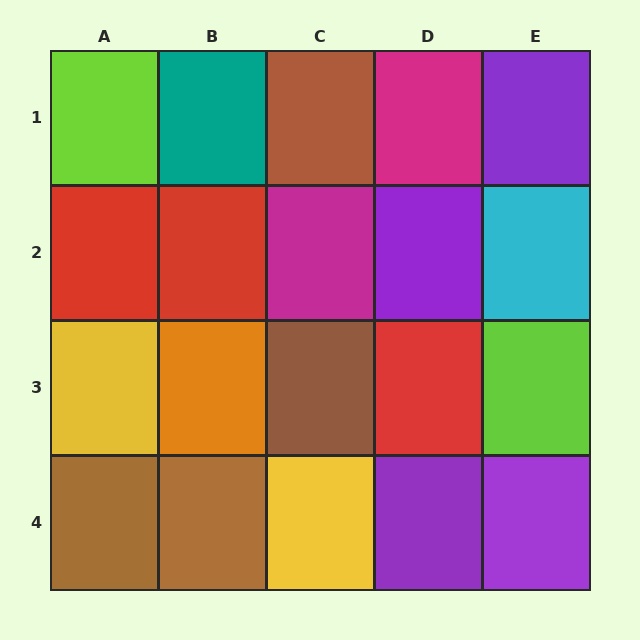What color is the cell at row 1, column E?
Purple.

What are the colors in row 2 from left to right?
Red, red, magenta, purple, cyan.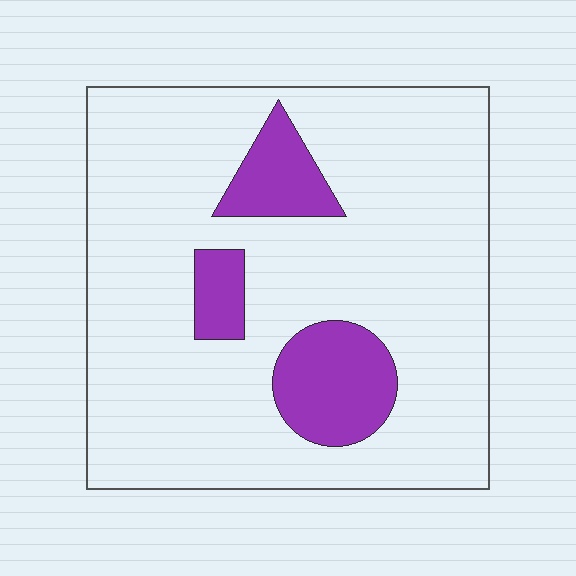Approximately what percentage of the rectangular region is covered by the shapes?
Approximately 15%.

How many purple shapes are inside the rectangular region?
3.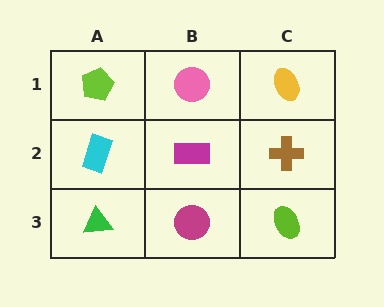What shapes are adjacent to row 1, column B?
A magenta rectangle (row 2, column B), a lime pentagon (row 1, column A), a yellow ellipse (row 1, column C).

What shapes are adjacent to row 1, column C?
A brown cross (row 2, column C), a pink circle (row 1, column B).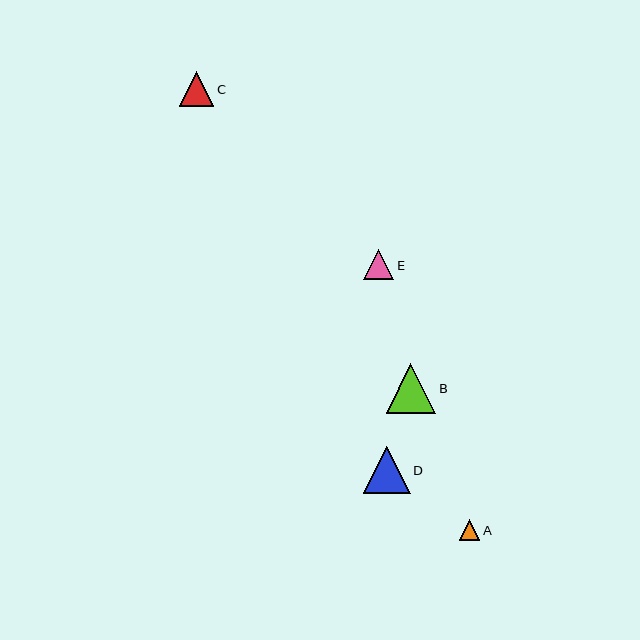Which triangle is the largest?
Triangle B is the largest with a size of approximately 49 pixels.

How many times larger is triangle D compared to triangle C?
Triangle D is approximately 1.4 times the size of triangle C.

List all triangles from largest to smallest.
From largest to smallest: B, D, C, E, A.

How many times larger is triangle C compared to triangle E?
Triangle C is approximately 1.1 times the size of triangle E.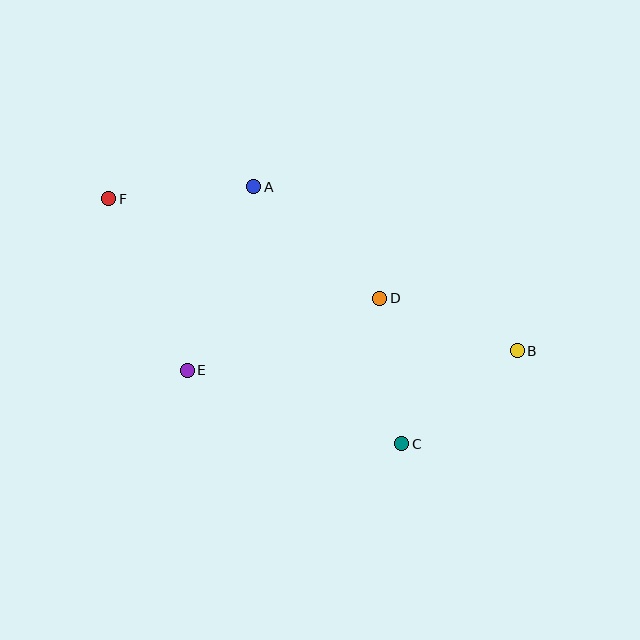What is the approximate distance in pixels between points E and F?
The distance between E and F is approximately 189 pixels.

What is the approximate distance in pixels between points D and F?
The distance between D and F is approximately 288 pixels.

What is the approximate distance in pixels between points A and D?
The distance between A and D is approximately 168 pixels.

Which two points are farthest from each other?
Points B and F are farthest from each other.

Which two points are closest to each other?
Points A and F are closest to each other.